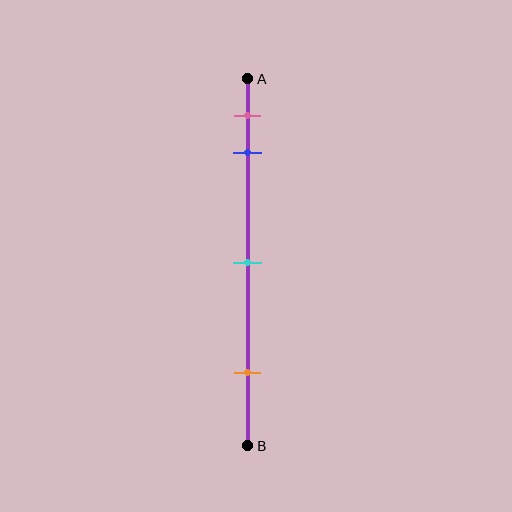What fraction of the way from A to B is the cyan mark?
The cyan mark is approximately 50% (0.5) of the way from A to B.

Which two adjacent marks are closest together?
The pink and blue marks are the closest adjacent pair.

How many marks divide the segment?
There are 4 marks dividing the segment.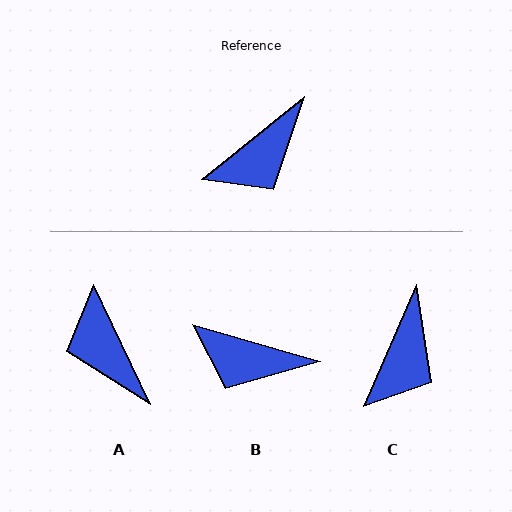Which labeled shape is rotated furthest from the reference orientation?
A, about 104 degrees away.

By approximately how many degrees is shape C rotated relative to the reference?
Approximately 28 degrees counter-clockwise.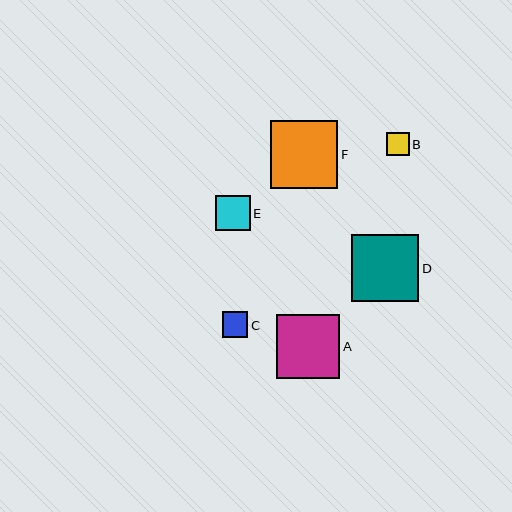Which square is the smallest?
Square B is the smallest with a size of approximately 23 pixels.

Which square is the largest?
Square F is the largest with a size of approximately 68 pixels.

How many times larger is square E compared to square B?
Square E is approximately 1.5 times the size of square B.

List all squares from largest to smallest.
From largest to smallest: F, D, A, E, C, B.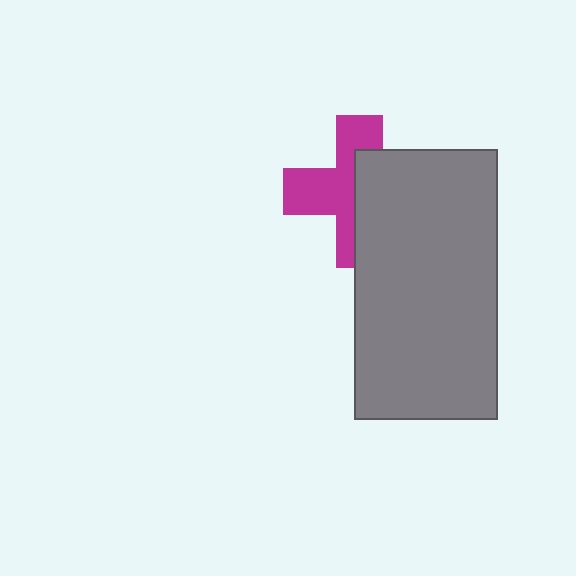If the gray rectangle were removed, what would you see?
You would see the complete magenta cross.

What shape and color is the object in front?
The object in front is a gray rectangle.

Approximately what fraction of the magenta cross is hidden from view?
Roughly 49% of the magenta cross is hidden behind the gray rectangle.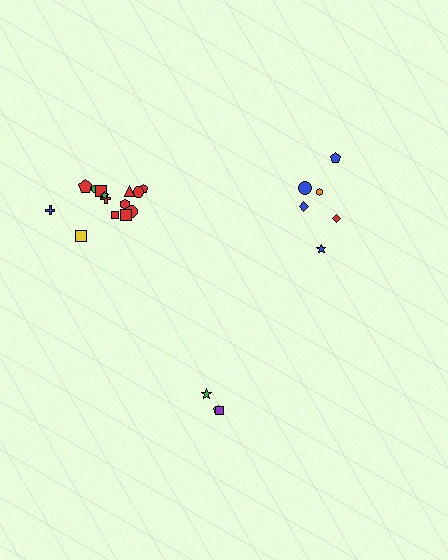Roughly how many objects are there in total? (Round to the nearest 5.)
Roughly 25 objects in total.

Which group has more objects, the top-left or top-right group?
The top-left group.